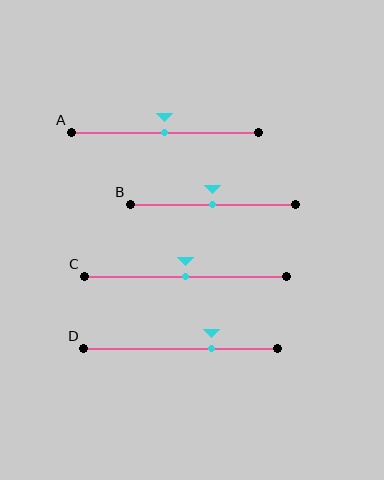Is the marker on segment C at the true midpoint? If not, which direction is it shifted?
Yes, the marker on segment C is at the true midpoint.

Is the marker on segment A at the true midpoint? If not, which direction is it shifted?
Yes, the marker on segment A is at the true midpoint.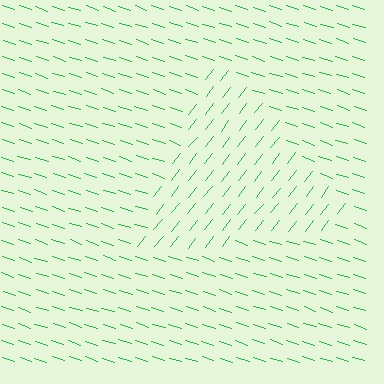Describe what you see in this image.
The image is filled with small green line segments. A triangle region in the image has lines oriented differently from the surrounding lines, creating a visible texture boundary.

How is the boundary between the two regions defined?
The boundary is defined purely by a change in line orientation (approximately 70 degrees difference). All lines are the same color and thickness.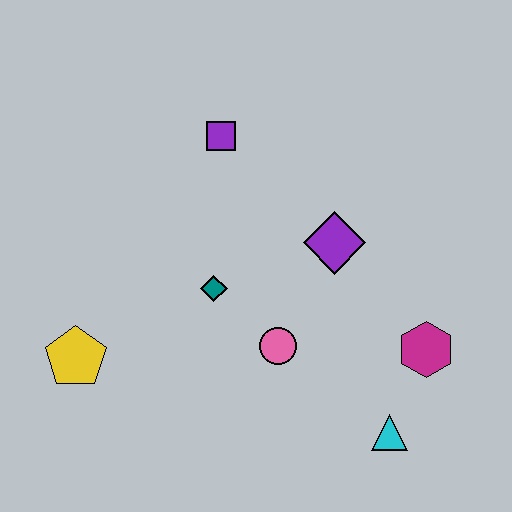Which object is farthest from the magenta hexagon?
The yellow pentagon is farthest from the magenta hexagon.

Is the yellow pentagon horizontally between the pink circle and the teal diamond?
No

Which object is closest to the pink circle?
The teal diamond is closest to the pink circle.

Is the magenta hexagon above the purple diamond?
No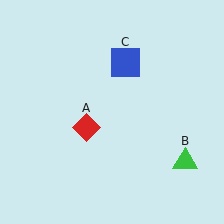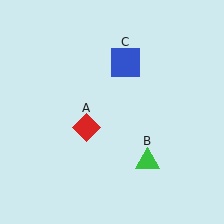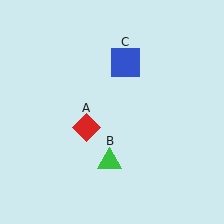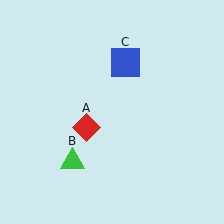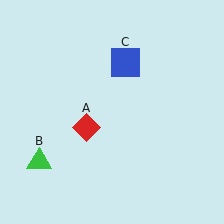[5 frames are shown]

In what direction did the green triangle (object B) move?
The green triangle (object B) moved left.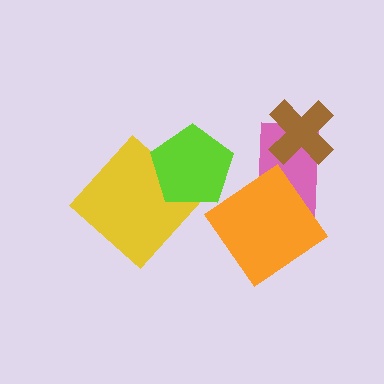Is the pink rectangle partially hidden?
Yes, it is partially covered by another shape.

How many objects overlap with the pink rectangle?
2 objects overlap with the pink rectangle.